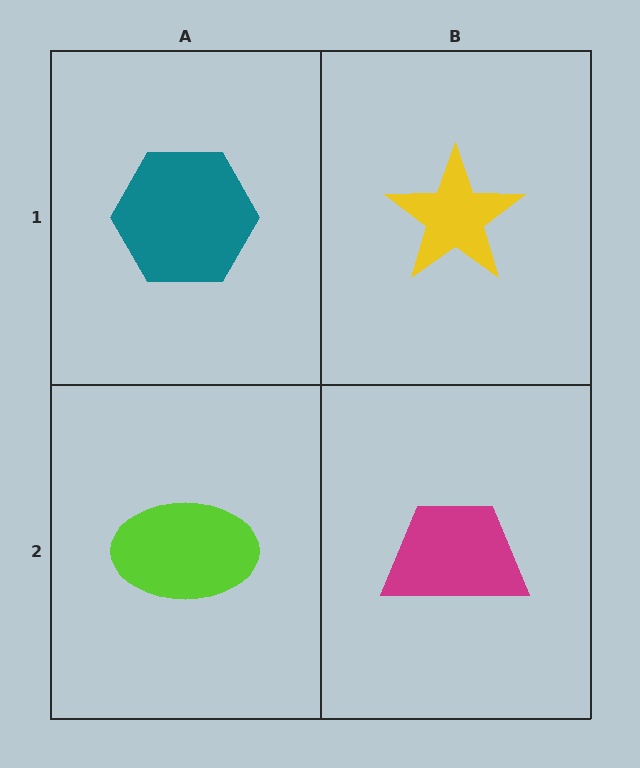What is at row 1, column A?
A teal hexagon.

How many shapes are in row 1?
2 shapes.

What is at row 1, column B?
A yellow star.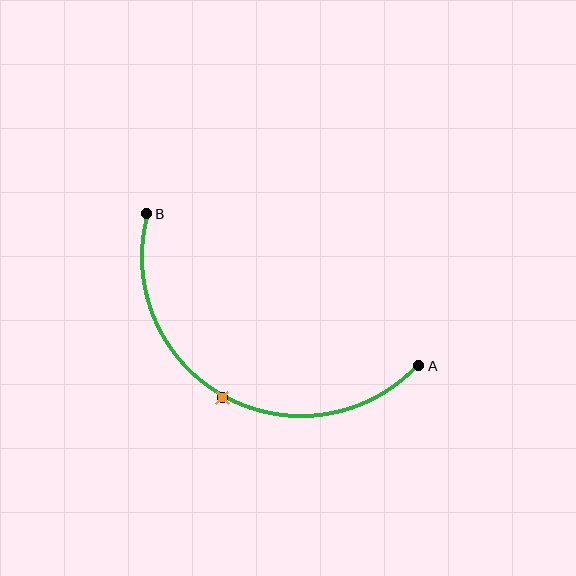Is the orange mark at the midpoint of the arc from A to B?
Yes. The orange mark lies on the arc at equal arc-length from both A and B — it is the arc midpoint.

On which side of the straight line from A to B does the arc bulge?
The arc bulges below the straight line connecting A and B.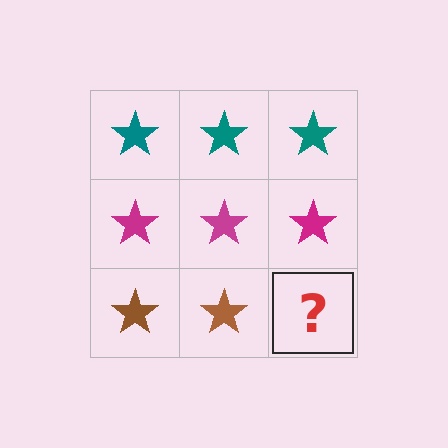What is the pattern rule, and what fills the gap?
The rule is that each row has a consistent color. The gap should be filled with a brown star.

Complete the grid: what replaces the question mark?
The question mark should be replaced with a brown star.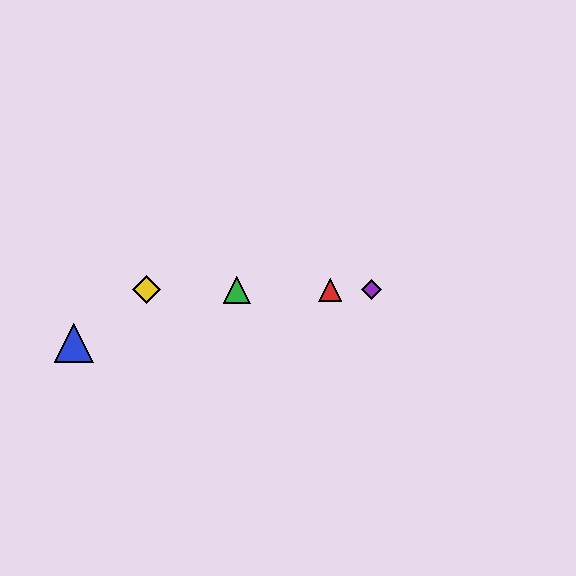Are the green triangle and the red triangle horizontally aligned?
Yes, both are at y≈290.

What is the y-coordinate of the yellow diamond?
The yellow diamond is at y≈290.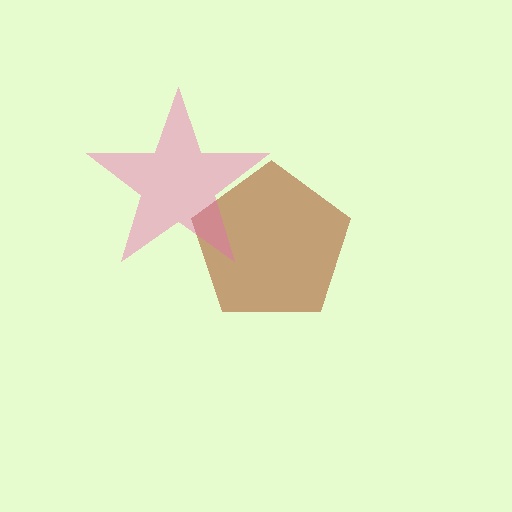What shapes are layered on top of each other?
The layered shapes are: a brown pentagon, a pink star.